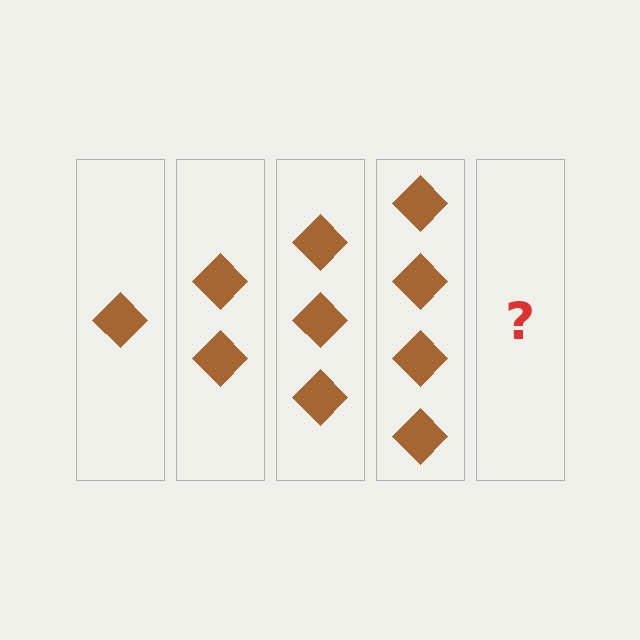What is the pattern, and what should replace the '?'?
The pattern is that each step adds one more diamond. The '?' should be 5 diamonds.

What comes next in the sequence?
The next element should be 5 diamonds.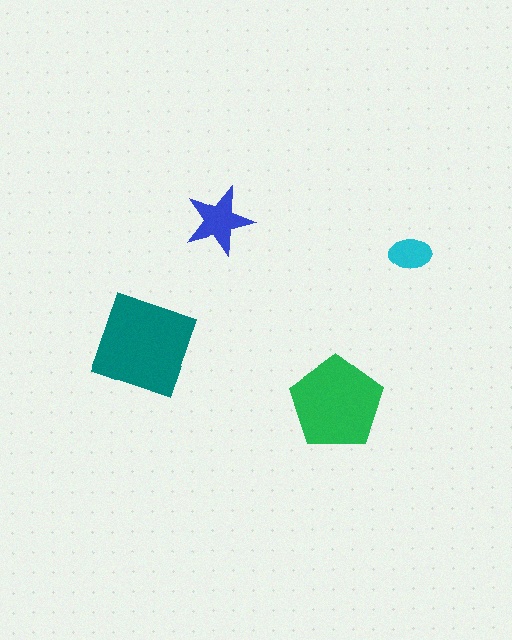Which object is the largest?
The teal diamond.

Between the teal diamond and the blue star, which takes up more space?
The teal diamond.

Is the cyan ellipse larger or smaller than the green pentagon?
Smaller.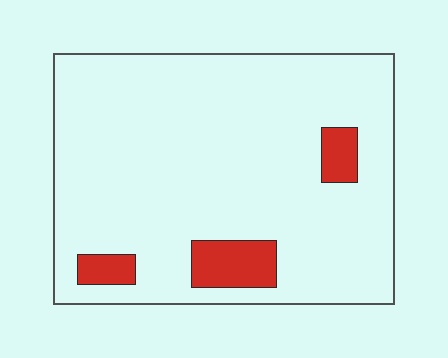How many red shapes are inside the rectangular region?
3.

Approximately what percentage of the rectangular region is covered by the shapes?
Approximately 10%.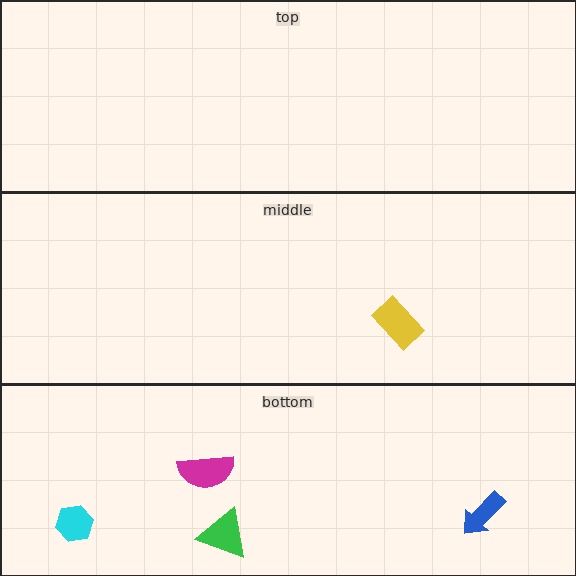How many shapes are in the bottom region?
4.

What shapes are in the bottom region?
The cyan hexagon, the blue arrow, the green triangle, the magenta semicircle.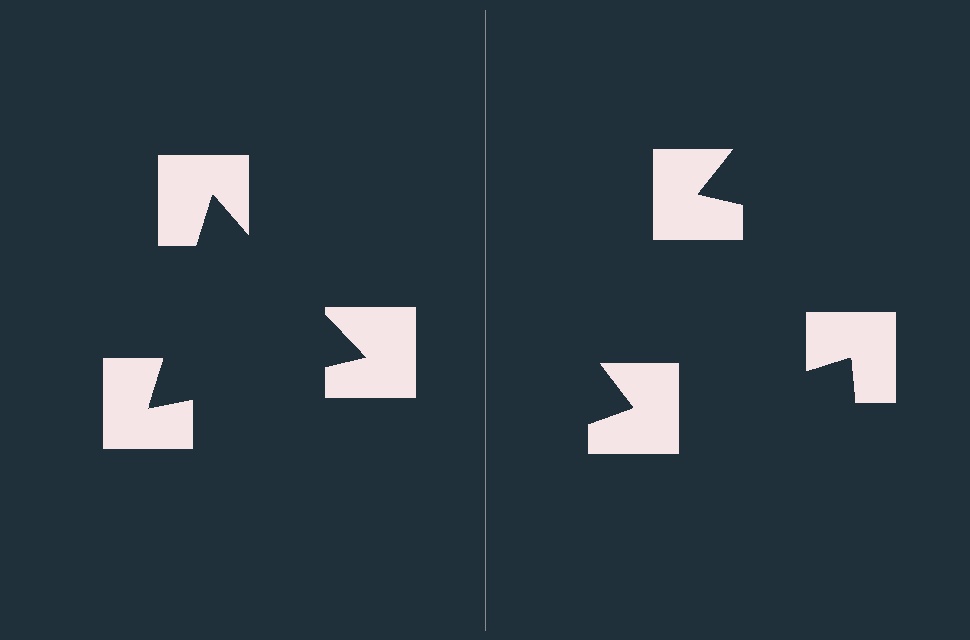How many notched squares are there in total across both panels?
6 — 3 on each side.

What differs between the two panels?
The notched squares are positioned identically on both sides; only the wedge orientations differ. On the left they align to a triangle; on the right they are misaligned.